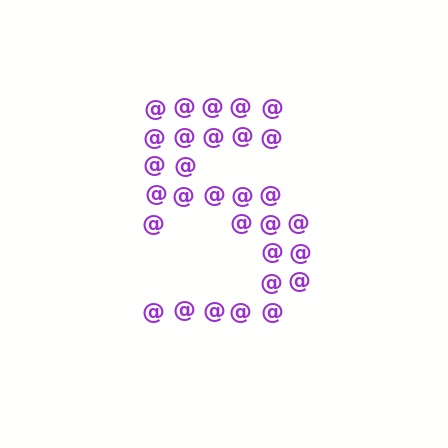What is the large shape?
The large shape is the digit 5.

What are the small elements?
The small elements are at signs.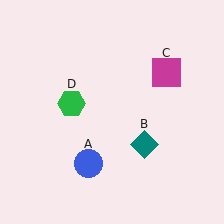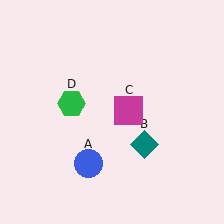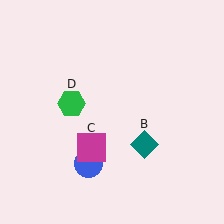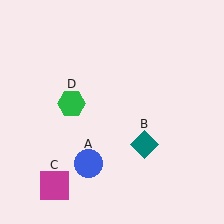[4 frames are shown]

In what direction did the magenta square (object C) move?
The magenta square (object C) moved down and to the left.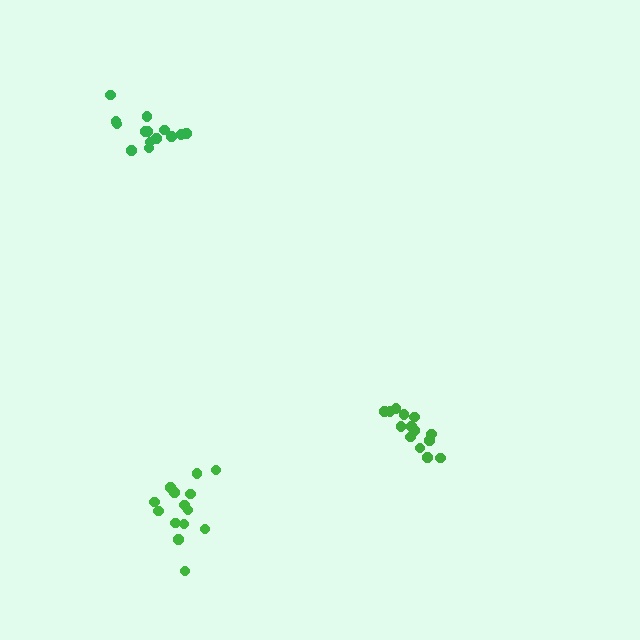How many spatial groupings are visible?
There are 3 spatial groupings.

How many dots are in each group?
Group 1: 14 dots, Group 2: 14 dots, Group 3: 14 dots (42 total).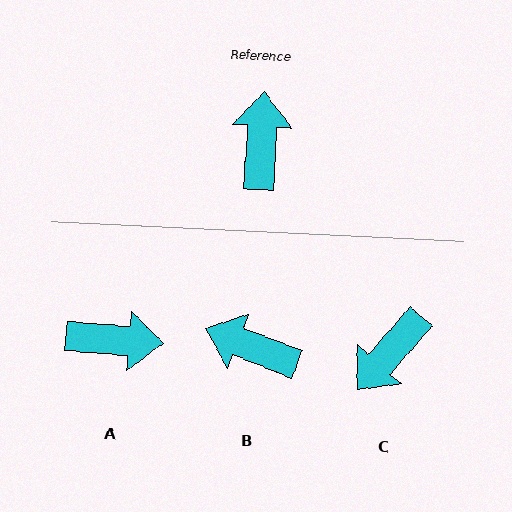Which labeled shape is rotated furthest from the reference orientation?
C, about 142 degrees away.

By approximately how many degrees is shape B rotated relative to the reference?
Approximately 72 degrees counter-clockwise.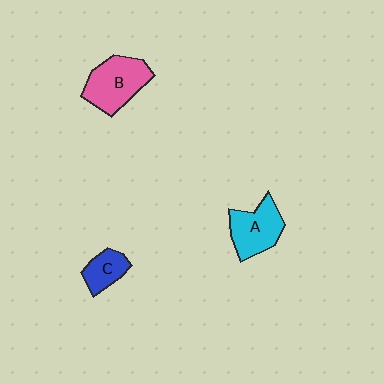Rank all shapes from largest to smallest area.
From largest to smallest: B (pink), A (cyan), C (blue).